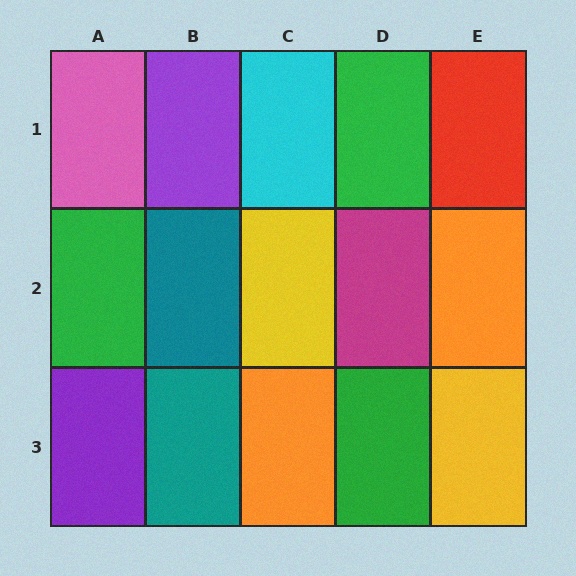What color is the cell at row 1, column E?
Red.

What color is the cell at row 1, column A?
Pink.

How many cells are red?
1 cell is red.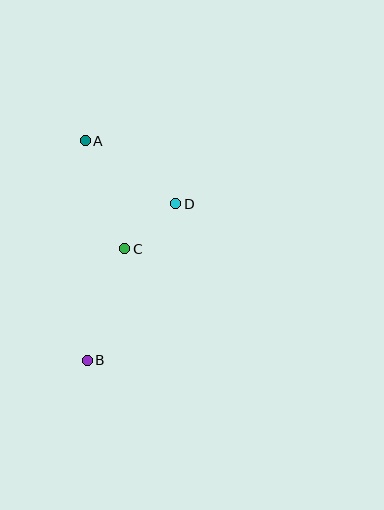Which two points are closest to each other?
Points C and D are closest to each other.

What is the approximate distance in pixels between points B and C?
The distance between B and C is approximately 118 pixels.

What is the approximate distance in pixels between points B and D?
The distance between B and D is approximately 180 pixels.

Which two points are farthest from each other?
Points A and B are farthest from each other.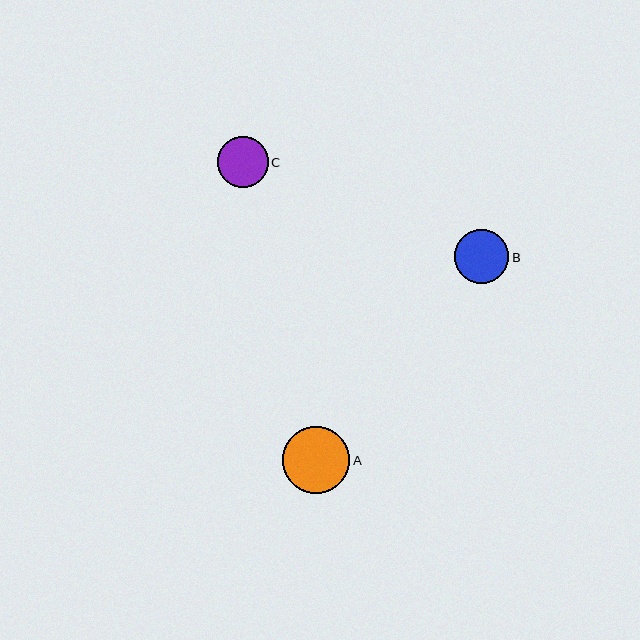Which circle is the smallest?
Circle C is the smallest with a size of approximately 51 pixels.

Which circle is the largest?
Circle A is the largest with a size of approximately 67 pixels.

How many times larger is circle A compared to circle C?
Circle A is approximately 1.3 times the size of circle C.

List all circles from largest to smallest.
From largest to smallest: A, B, C.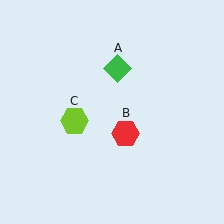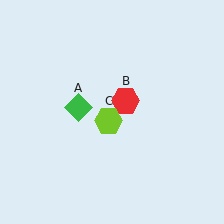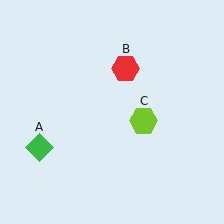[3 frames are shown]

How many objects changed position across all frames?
3 objects changed position: green diamond (object A), red hexagon (object B), lime hexagon (object C).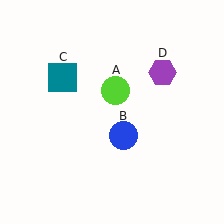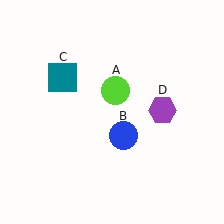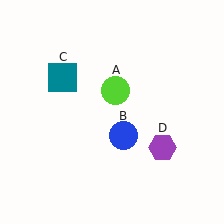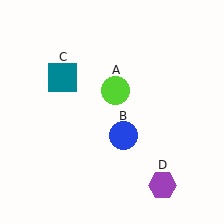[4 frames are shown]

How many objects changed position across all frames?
1 object changed position: purple hexagon (object D).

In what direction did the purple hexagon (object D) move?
The purple hexagon (object D) moved down.